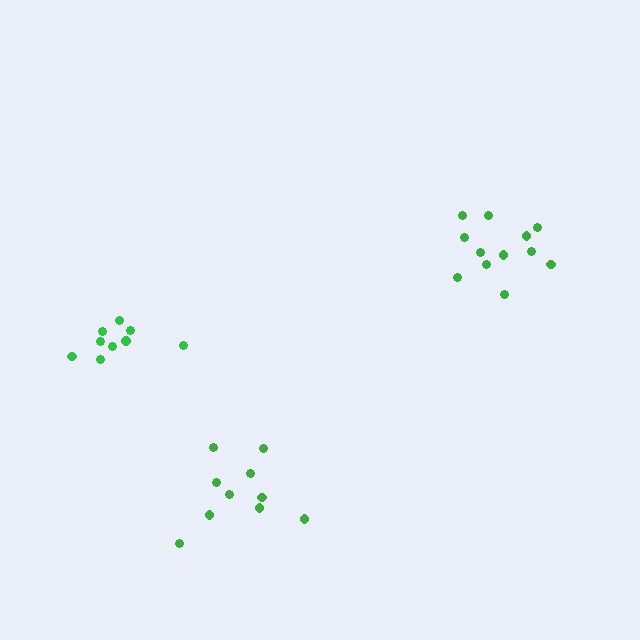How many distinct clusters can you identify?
There are 3 distinct clusters.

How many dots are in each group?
Group 1: 9 dots, Group 2: 10 dots, Group 3: 12 dots (31 total).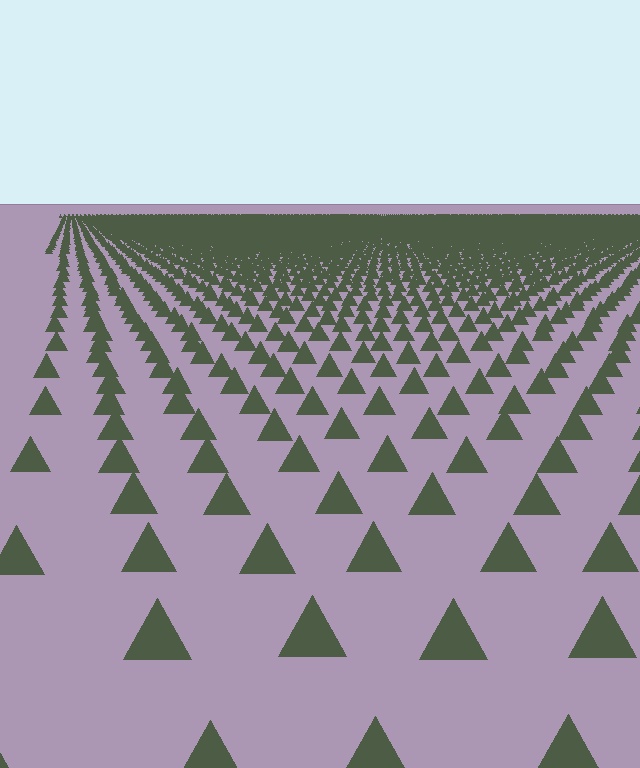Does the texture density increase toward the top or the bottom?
Density increases toward the top.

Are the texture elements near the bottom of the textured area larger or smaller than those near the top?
Larger. Near the bottom, elements are closer to the viewer and appear at a bigger on-screen size.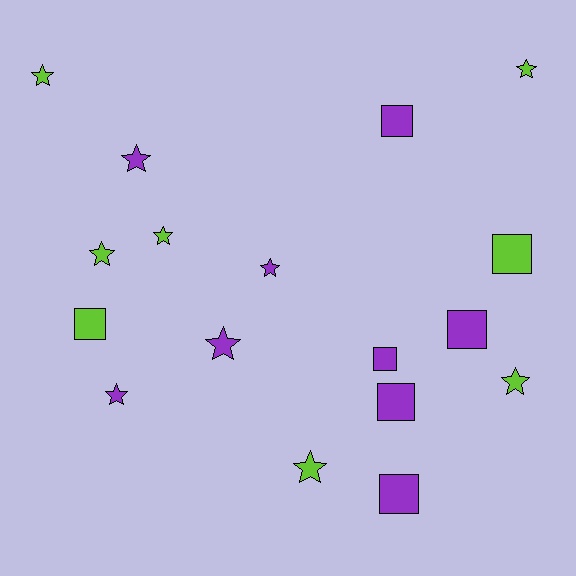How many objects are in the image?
There are 17 objects.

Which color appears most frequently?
Purple, with 9 objects.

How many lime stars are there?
There are 6 lime stars.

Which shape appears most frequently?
Star, with 10 objects.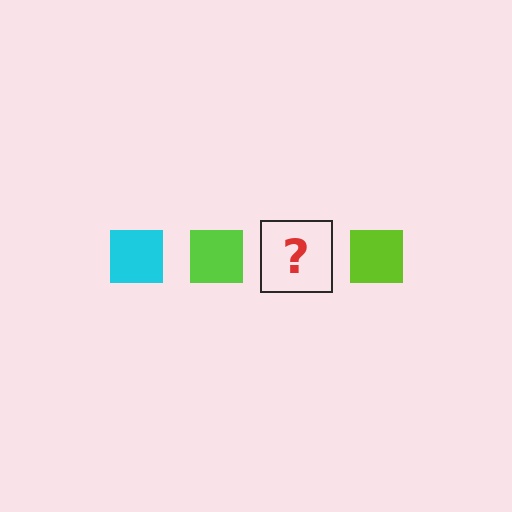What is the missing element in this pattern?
The missing element is a cyan square.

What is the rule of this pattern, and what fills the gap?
The rule is that the pattern cycles through cyan, lime squares. The gap should be filled with a cyan square.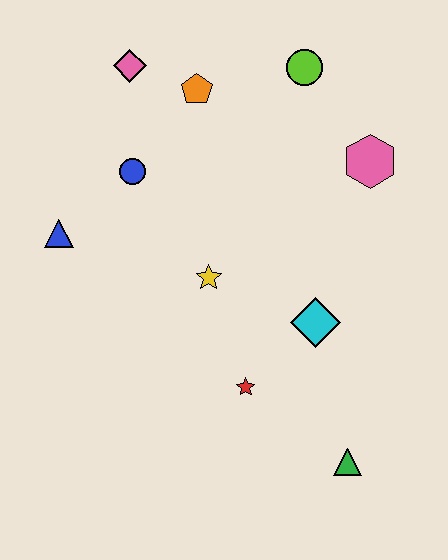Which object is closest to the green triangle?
The red star is closest to the green triangle.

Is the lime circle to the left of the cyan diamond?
Yes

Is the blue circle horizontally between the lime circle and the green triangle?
No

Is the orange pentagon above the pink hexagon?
Yes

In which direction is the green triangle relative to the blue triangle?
The green triangle is to the right of the blue triangle.